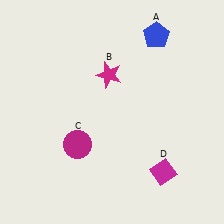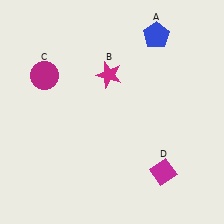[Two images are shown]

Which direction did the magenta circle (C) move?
The magenta circle (C) moved up.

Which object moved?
The magenta circle (C) moved up.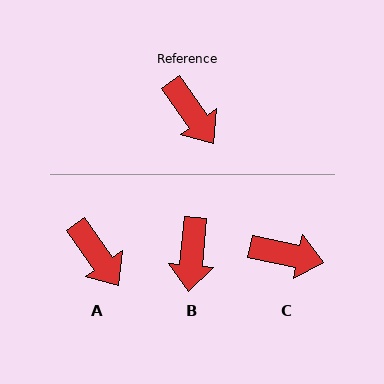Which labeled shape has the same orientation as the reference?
A.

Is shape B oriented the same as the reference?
No, it is off by about 41 degrees.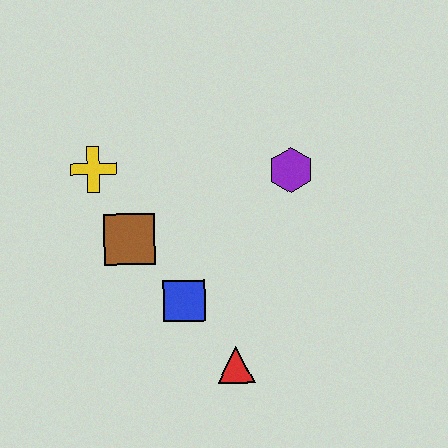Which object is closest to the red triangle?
The blue square is closest to the red triangle.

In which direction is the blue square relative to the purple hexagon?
The blue square is below the purple hexagon.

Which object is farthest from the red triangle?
The yellow cross is farthest from the red triangle.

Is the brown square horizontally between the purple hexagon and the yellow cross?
Yes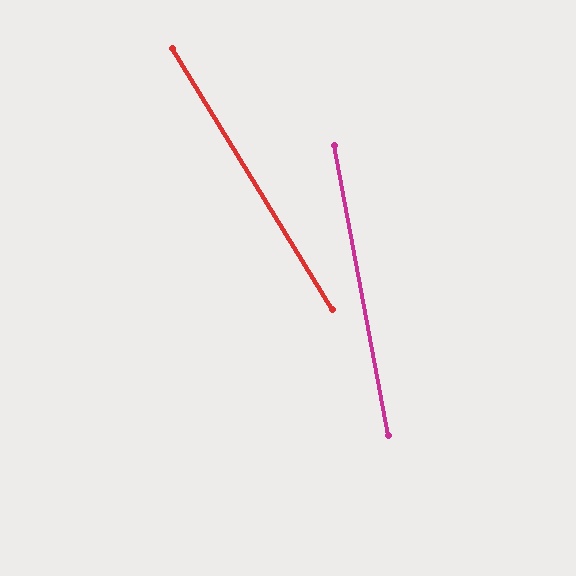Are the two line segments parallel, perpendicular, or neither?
Neither parallel nor perpendicular — they differ by about 21°.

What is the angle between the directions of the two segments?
Approximately 21 degrees.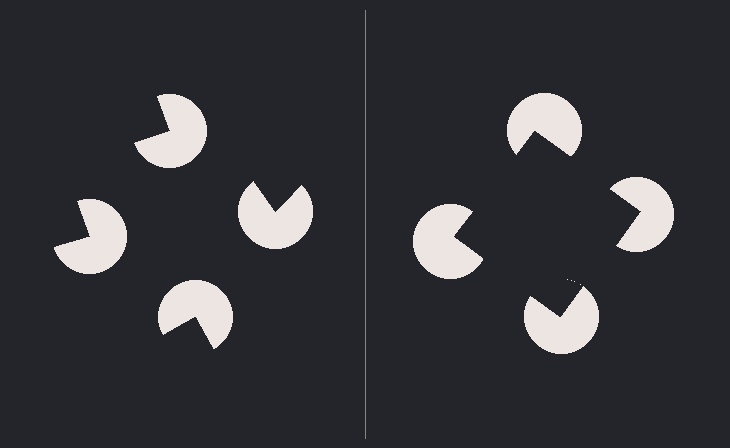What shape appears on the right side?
An illusory square.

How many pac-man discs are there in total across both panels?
8 — 4 on each side.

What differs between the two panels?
The pac-man discs are positioned identically on both sides; only the wedge orientations differ. On the right they align to a square; on the left they are misaligned.